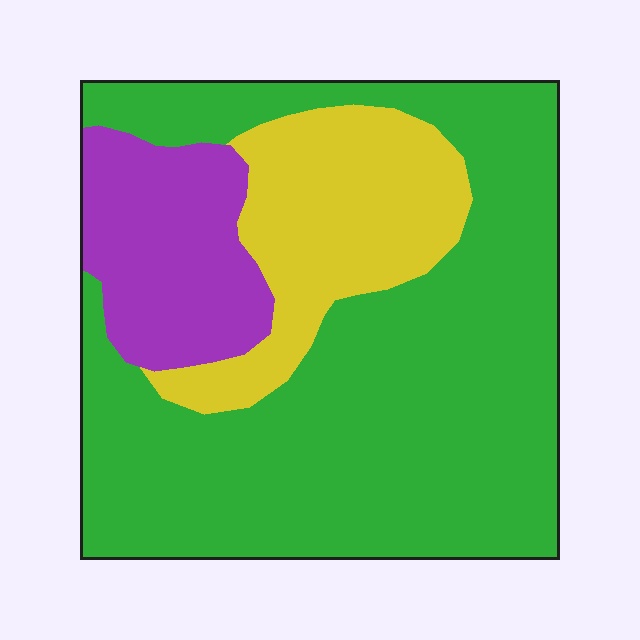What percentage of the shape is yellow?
Yellow takes up about one fifth (1/5) of the shape.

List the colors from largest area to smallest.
From largest to smallest: green, yellow, purple.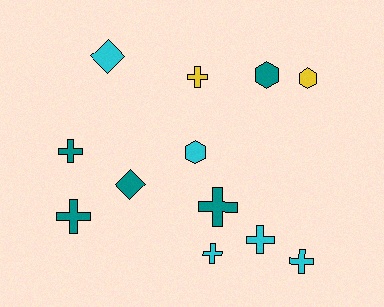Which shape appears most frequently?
Cross, with 7 objects.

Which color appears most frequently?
Teal, with 5 objects.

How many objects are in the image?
There are 12 objects.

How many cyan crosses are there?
There are 3 cyan crosses.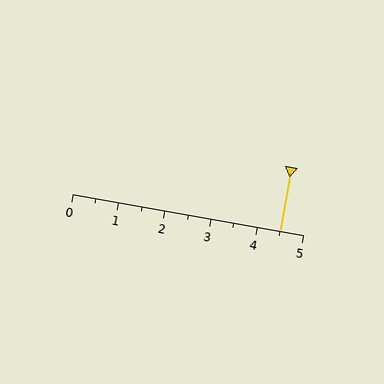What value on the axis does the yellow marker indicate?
The marker indicates approximately 4.5.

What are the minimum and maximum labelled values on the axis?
The axis runs from 0 to 5.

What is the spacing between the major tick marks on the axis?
The major ticks are spaced 1 apart.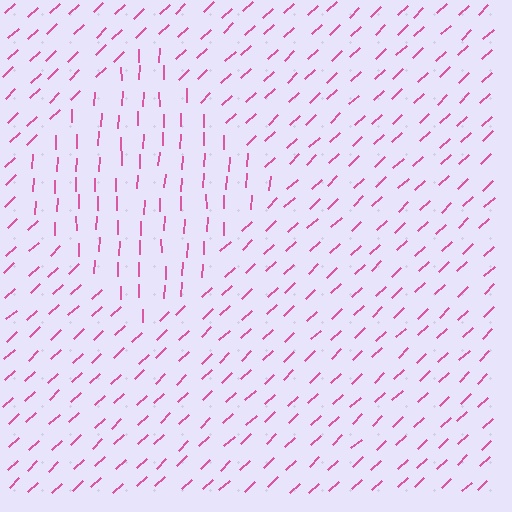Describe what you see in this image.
The image is filled with small pink line segments. A diamond region in the image has lines oriented differently from the surrounding lines, creating a visible texture boundary.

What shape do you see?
I see a diamond.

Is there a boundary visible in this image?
Yes, there is a texture boundary formed by a change in line orientation.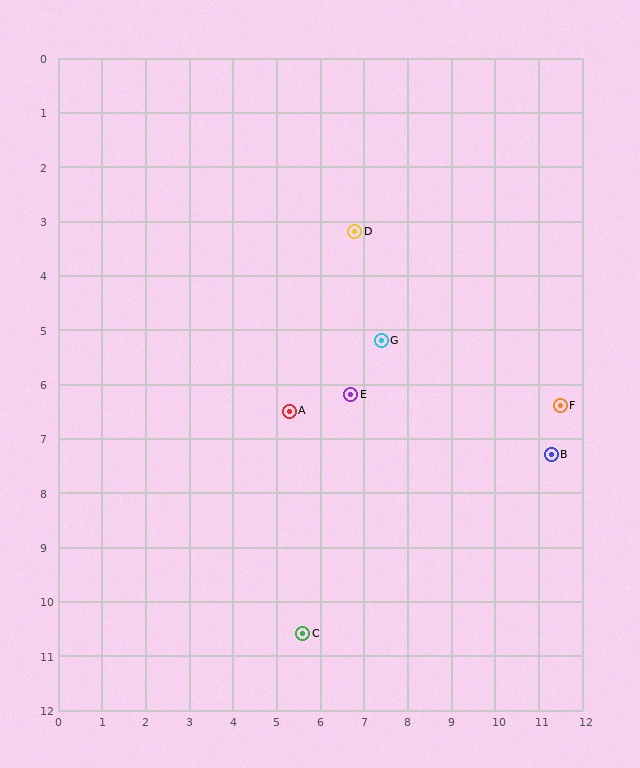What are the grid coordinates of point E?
Point E is at approximately (6.7, 6.2).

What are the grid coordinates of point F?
Point F is at approximately (11.5, 6.4).